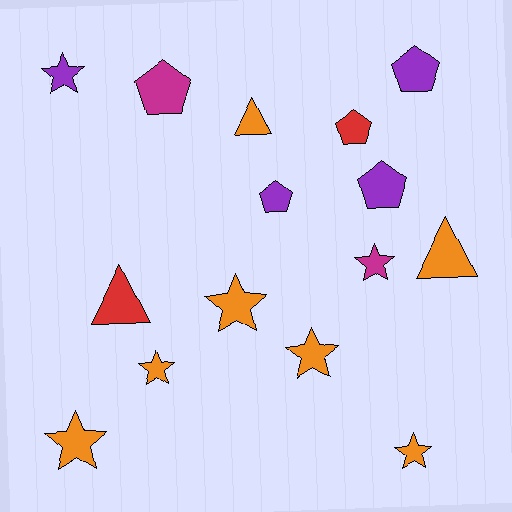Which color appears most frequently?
Orange, with 7 objects.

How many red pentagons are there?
There is 1 red pentagon.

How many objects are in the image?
There are 15 objects.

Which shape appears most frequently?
Star, with 7 objects.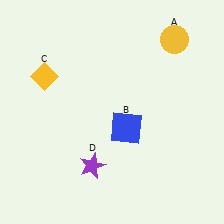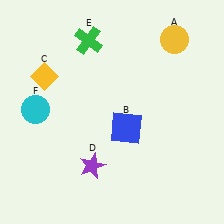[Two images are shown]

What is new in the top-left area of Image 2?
A cyan circle (F) was added in the top-left area of Image 2.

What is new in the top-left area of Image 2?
A green cross (E) was added in the top-left area of Image 2.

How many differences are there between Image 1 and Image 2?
There are 2 differences between the two images.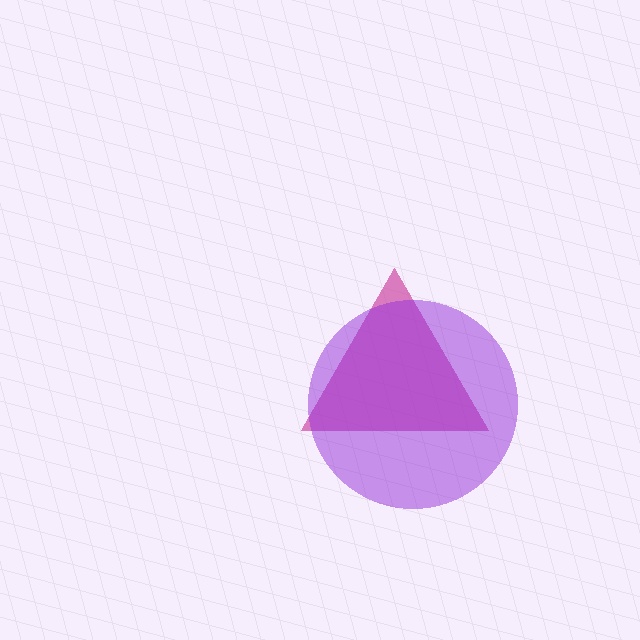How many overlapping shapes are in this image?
There are 2 overlapping shapes in the image.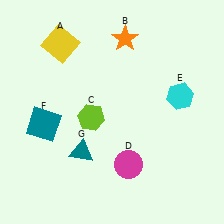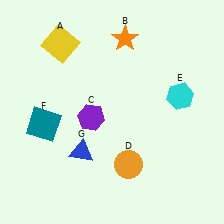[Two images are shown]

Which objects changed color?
C changed from lime to purple. D changed from magenta to orange. G changed from teal to blue.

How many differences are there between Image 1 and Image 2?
There are 3 differences between the two images.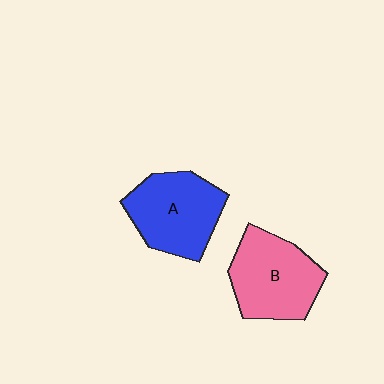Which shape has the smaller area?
Shape A (blue).